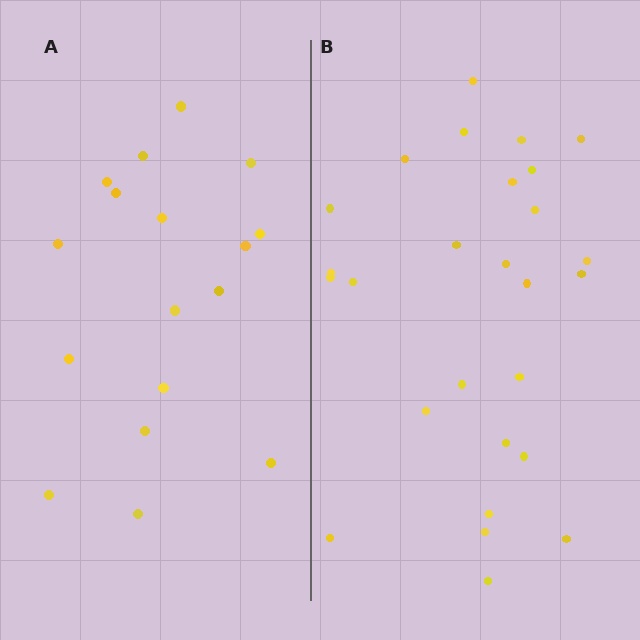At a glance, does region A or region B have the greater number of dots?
Region B (the right region) has more dots.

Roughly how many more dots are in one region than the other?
Region B has roughly 10 or so more dots than region A.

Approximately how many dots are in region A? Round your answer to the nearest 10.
About 20 dots. (The exact count is 17, which rounds to 20.)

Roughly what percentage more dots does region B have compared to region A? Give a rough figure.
About 60% more.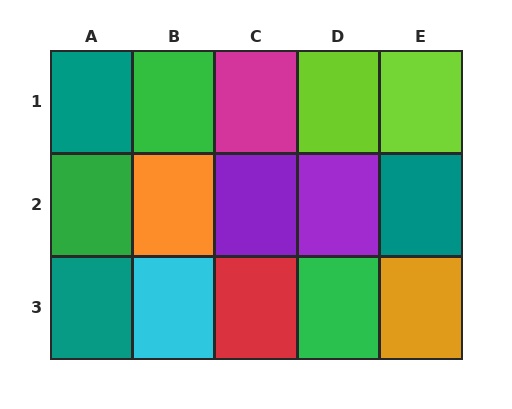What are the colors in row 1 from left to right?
Teal, green, magenta, lime, lime.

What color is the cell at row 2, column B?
Orange.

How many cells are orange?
2 cells are orange.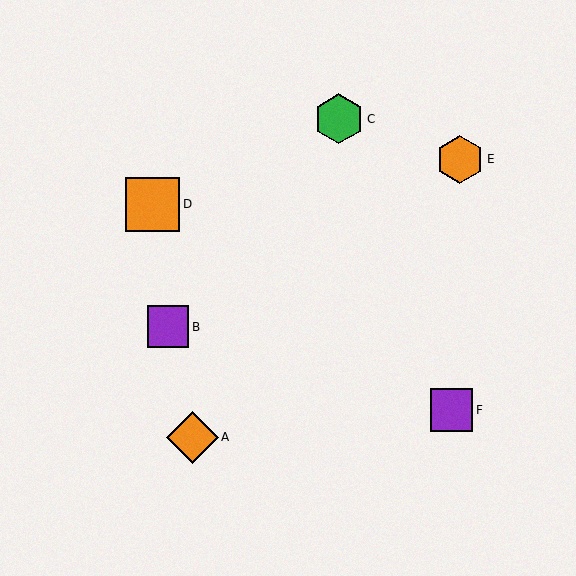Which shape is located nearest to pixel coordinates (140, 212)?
The orange square (labeled D) at (153, 204) is nearest to that location.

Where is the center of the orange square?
The center of the orange square is at (153, 204).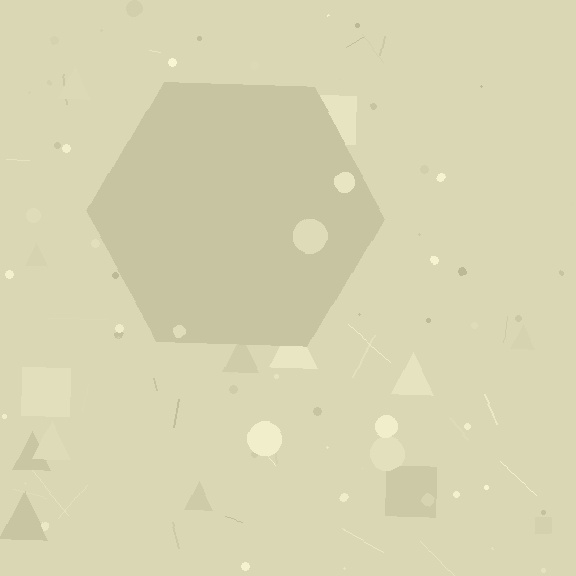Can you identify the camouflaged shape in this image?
The camouflaged shape is a hexagon.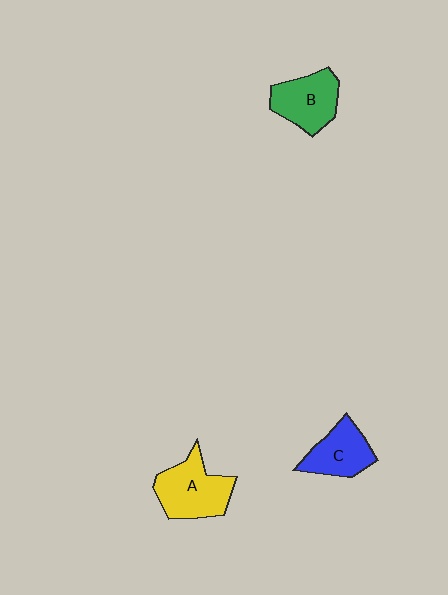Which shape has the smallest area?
Shape C (blue).